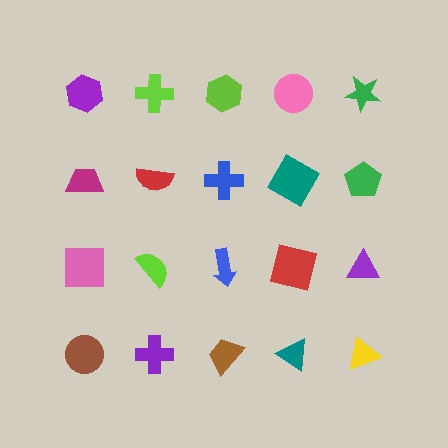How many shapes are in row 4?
5 shapes.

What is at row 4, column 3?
A brown trapezoid.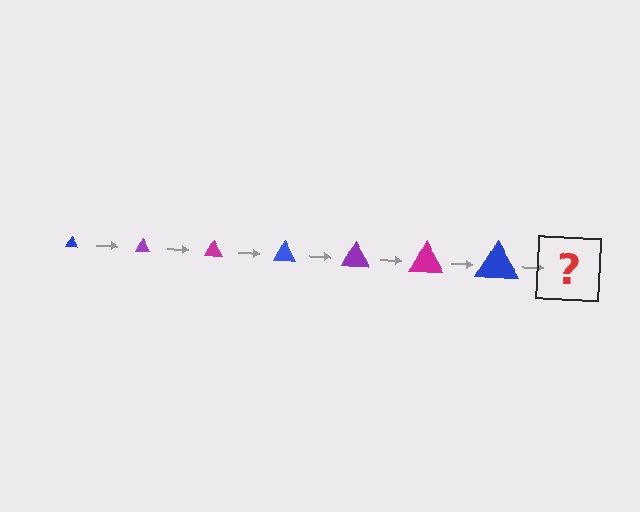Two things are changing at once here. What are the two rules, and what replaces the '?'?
The two rules are that the triangle grows larger each step and the color cycles through blue, purple, and magenta. The '?' should be a purple triangle, larger than the previous one.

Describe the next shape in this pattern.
It should be a purple triangle, larger than the previous one.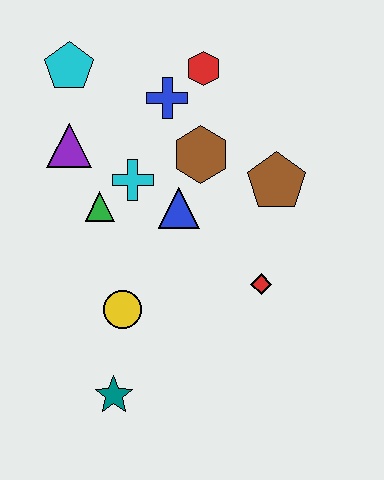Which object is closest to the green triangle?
The cyan cross is closest to the green triangle.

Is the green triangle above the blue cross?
No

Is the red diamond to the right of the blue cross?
Yes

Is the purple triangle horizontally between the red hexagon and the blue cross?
No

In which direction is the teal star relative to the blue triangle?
The teal star is below the blue triangle.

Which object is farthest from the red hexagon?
The teal star is farthest from the red hexagon.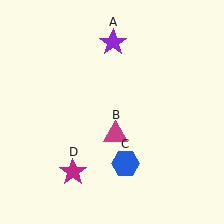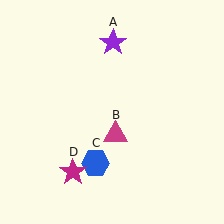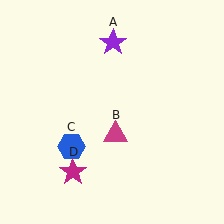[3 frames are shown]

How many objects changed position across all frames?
1 object changed position: blue hexagon (object C).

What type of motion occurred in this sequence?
The blue hexagon (object C) rotated clockwise around the center of the scene.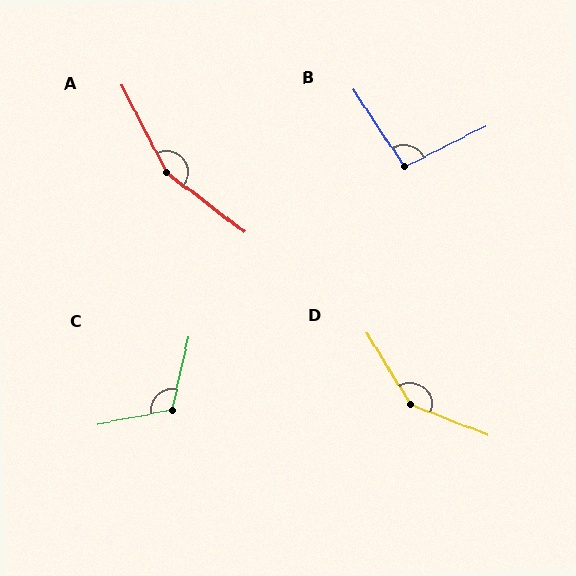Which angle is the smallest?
B, at approximately 97 degrees.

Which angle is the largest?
A, at approximately 155 degrees.